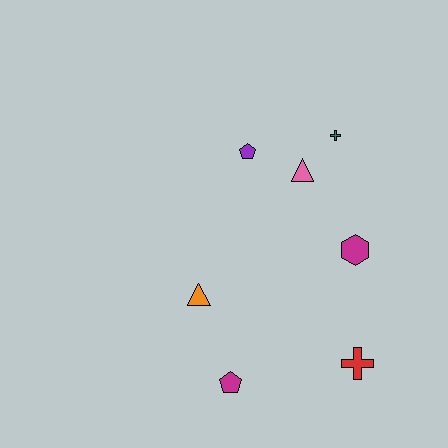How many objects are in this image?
There are 7 objects.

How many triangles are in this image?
There are 2 triangles.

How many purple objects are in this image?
There is 1 purple object.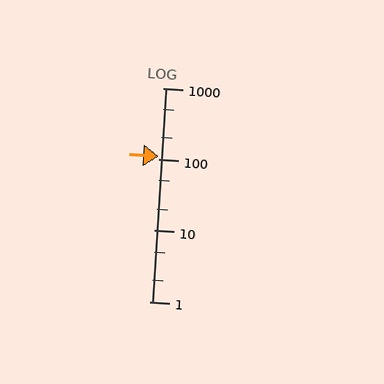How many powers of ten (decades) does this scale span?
The scale spans 3 decades, from 1 to 1000.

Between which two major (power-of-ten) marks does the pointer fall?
The pointer is between 100 and 1000.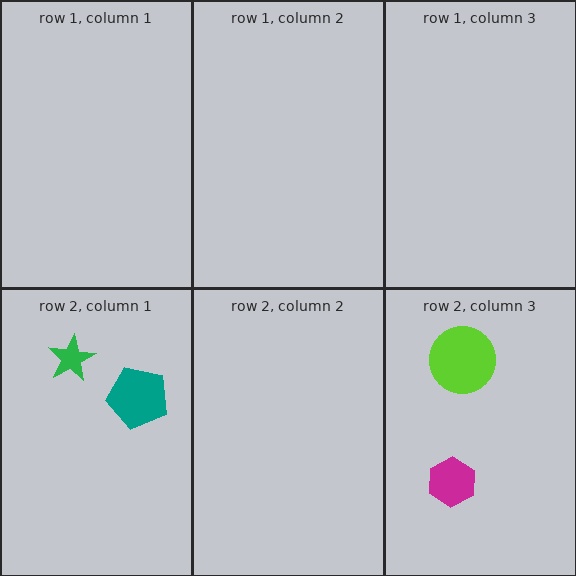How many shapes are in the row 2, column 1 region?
2.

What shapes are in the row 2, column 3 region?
The lime circle, the magenta hexagon.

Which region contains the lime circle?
The row 2, column 3 region.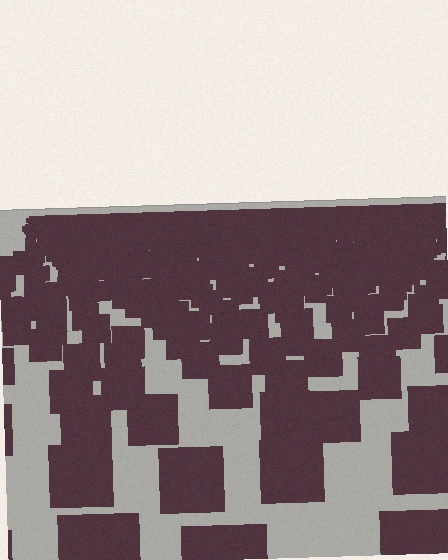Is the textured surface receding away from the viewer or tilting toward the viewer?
The surface is receding away from the viewer. Texture elements get smaller and denser toward the top.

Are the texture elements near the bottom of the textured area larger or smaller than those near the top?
Larger. Near the bottom, elements are closer to the viewer and appear at a bigger on-screen size.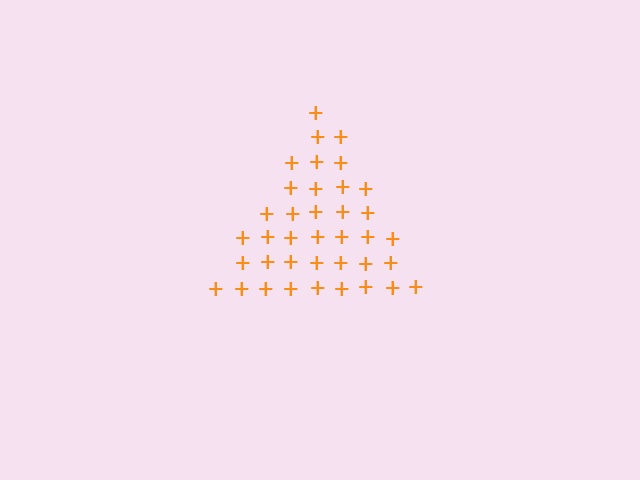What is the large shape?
The large shape is a triangle.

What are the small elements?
The small elements are plus signs.